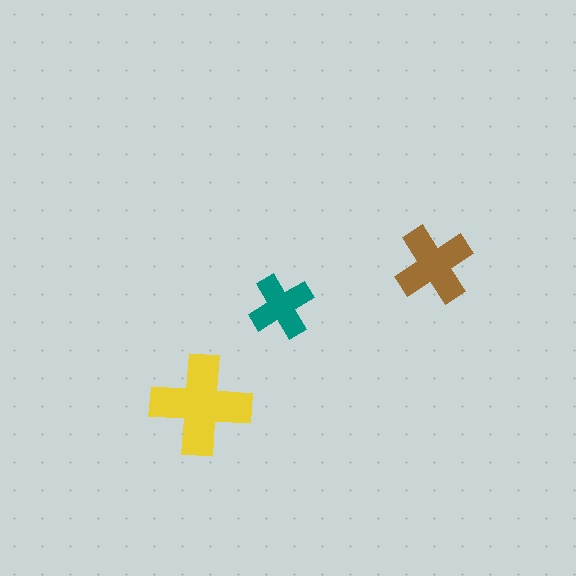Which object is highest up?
The brown cross is topmost.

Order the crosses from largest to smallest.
the yellow one, the brown one, the teal one.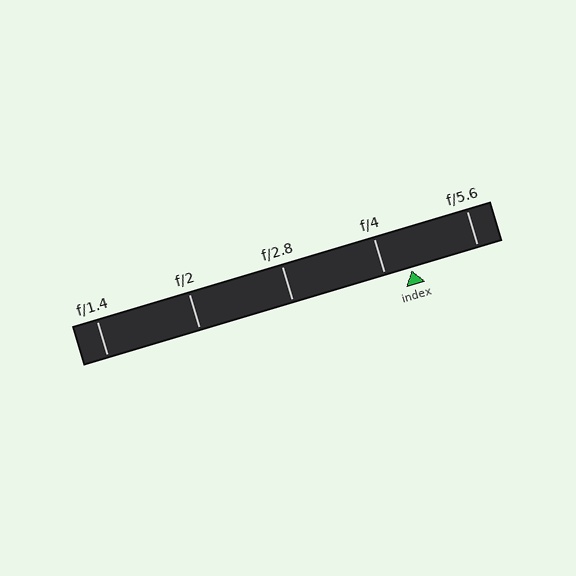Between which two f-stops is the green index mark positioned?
The index mark is between f/4 and f/5.6.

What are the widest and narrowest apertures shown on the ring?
The widest aperture shown is f/1.4 and the narrowest is f/5.6.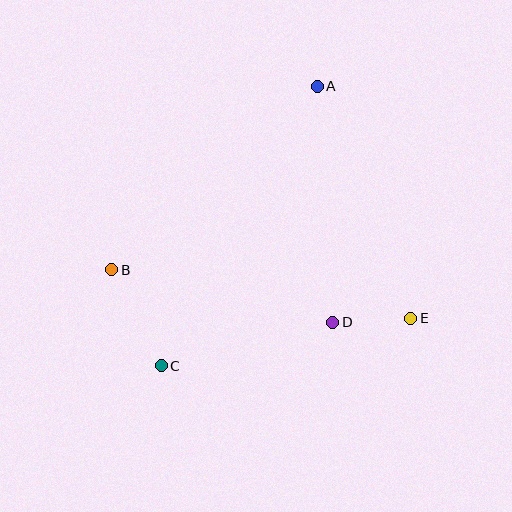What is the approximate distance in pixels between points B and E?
The distance between B and E is approximately 303 pixels.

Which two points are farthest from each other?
Points A and C are farthest from each other.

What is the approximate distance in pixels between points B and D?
The distance between B and D is approximately 227 pixels.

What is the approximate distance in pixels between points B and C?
The distance between B and C is approximately 108 pixels.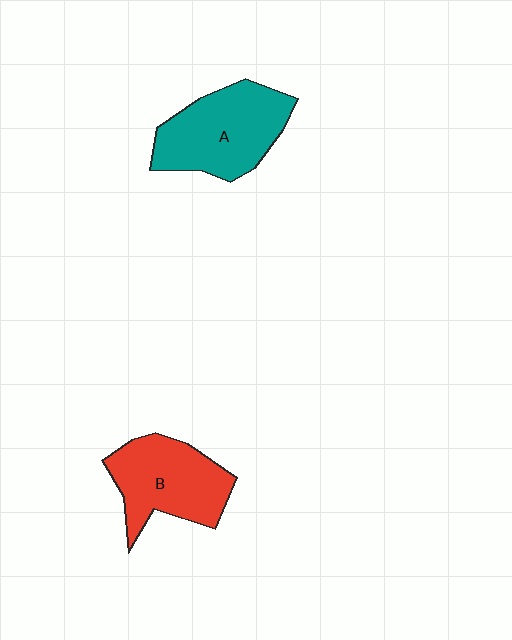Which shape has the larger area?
Shape A (teal).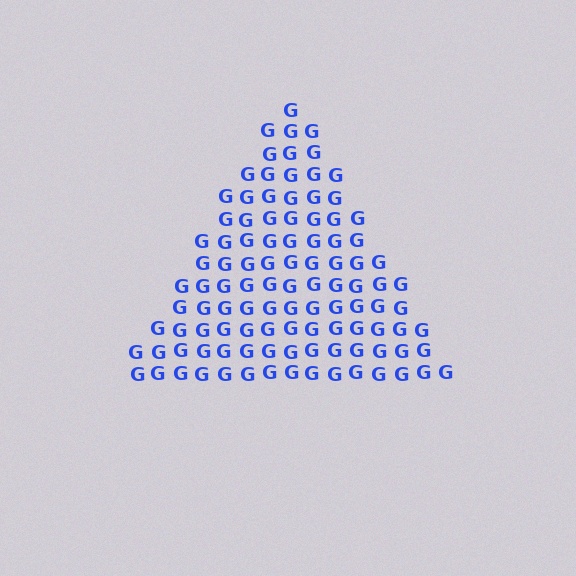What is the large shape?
The large shape is a triangle.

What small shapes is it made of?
It is made of small letter G's.